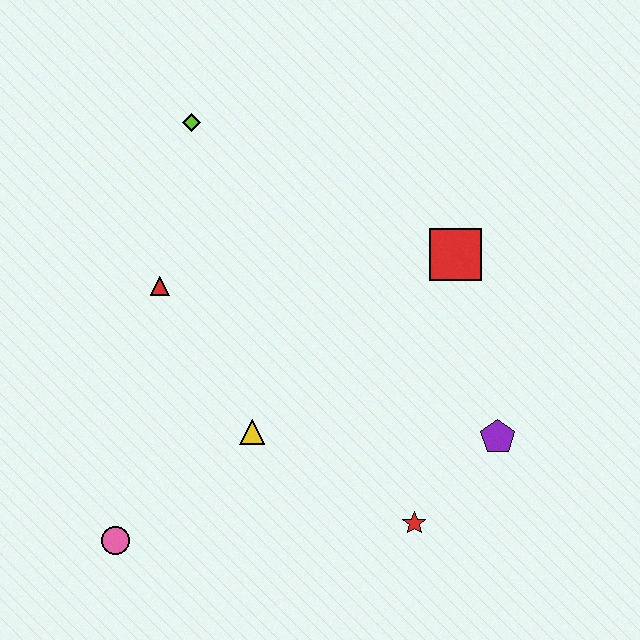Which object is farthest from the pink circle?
The red square is farthest from the pink circle.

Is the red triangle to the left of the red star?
Yes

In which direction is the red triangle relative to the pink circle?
The red triangle is above the pink circle.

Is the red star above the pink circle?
Yes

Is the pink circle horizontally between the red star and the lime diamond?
No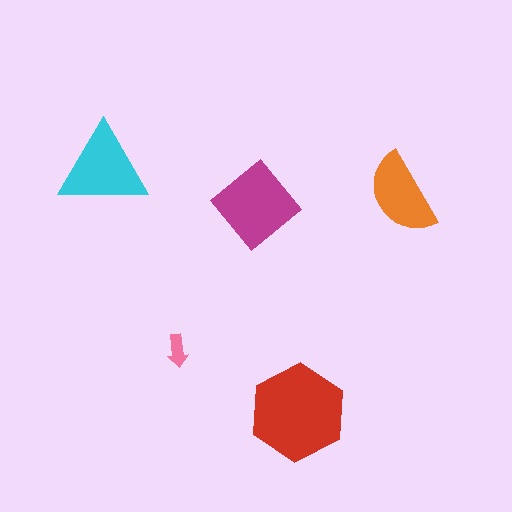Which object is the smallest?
The pink arrow.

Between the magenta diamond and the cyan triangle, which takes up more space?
The magenta diamond.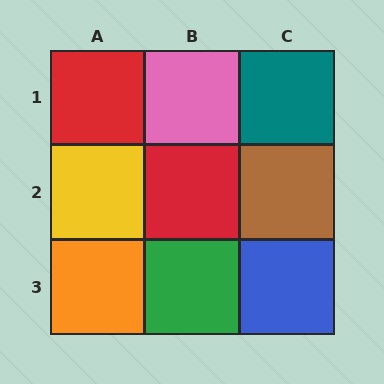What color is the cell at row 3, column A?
Orange.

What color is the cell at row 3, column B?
Green.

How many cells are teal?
1 cell is teal.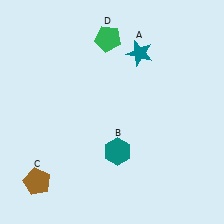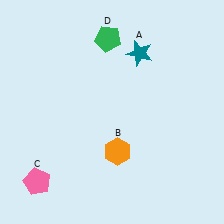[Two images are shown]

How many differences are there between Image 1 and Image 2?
There are 2 differences between the two images.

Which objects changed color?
B changed from teal to orange. C changed from brown to pink.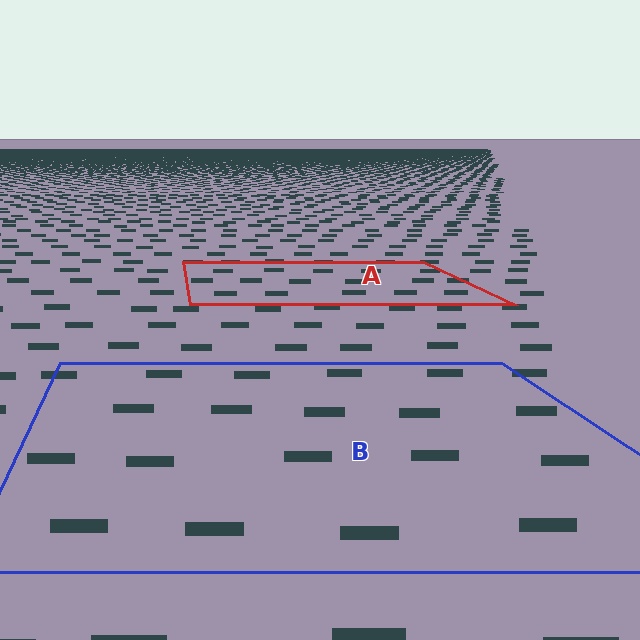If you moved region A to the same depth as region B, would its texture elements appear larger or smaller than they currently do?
They would appear larger. At a closer depth, the same texture elements are projected at a bigger on-screen size.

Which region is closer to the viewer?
Region B is closer. The texture elements there are larger and more spread out.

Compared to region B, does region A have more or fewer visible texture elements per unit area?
Region A has more texture elements per unit area — they are packed more densely because it is farther away.